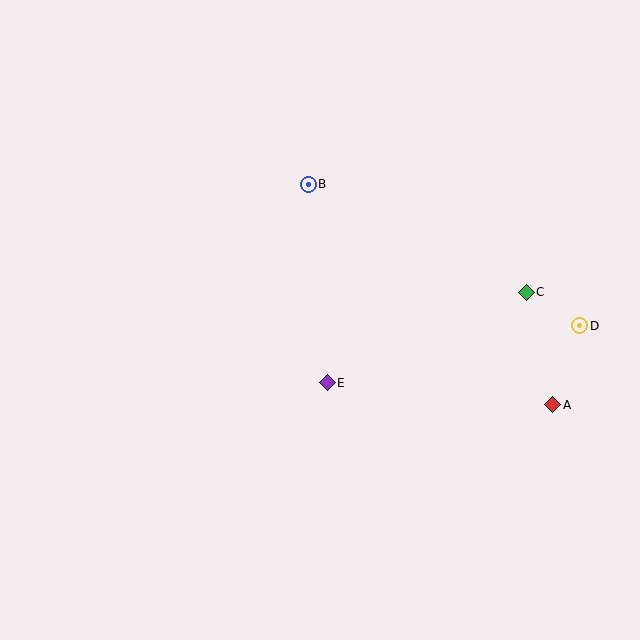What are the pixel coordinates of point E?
Point E is at (327, 383).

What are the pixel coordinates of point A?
Point A is at (553, 405).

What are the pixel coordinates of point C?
Point C is at (526, 292).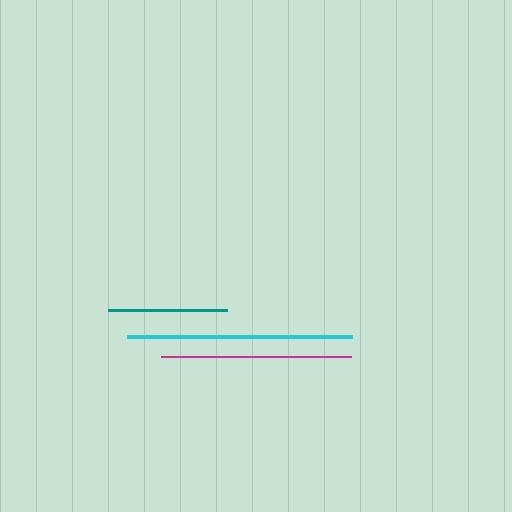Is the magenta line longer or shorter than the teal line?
The magenta line is longer than the teal line.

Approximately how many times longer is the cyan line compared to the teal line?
The cyan line is approximately 1.9 times the length of the teal line.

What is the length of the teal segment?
The teal segment is approximately 119 pixels long.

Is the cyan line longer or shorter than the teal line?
The cyan line is longer than the teal line.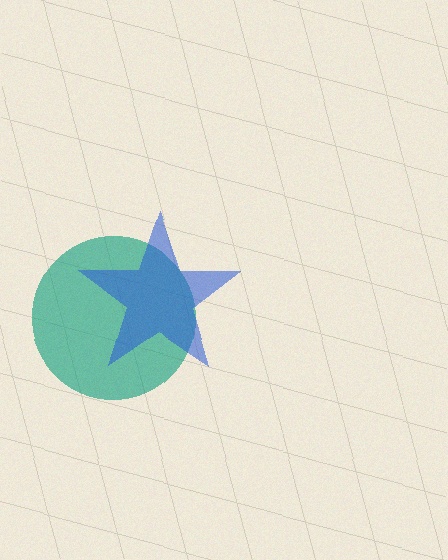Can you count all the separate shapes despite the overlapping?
Yes, there are 2 separate shapes.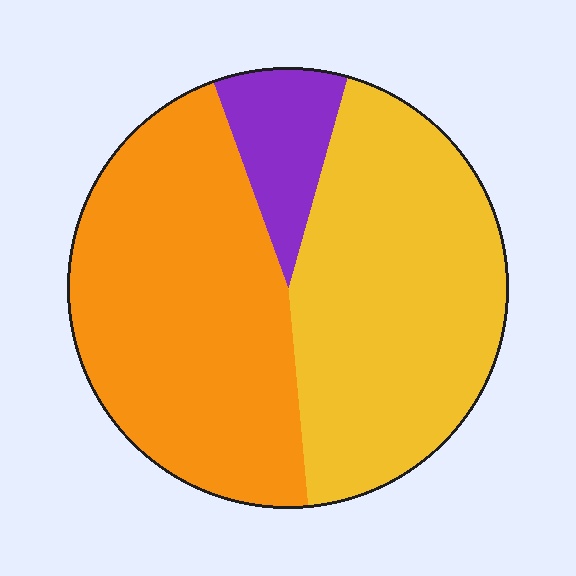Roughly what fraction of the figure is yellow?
Yellow covers about 45% of the figure.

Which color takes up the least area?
Purple, at roughly 10%.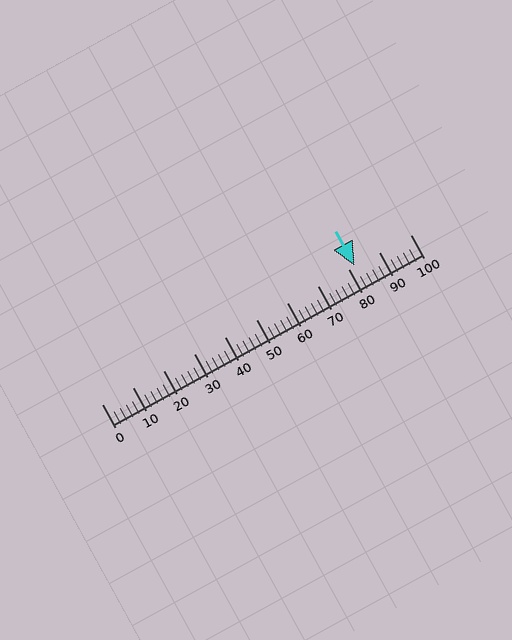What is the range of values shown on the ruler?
The ruler shows values from 0 to 100.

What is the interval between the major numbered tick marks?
The major tick marks are spaced 10 units apart.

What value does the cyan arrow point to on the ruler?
The cyan arrow points to approximately 82.